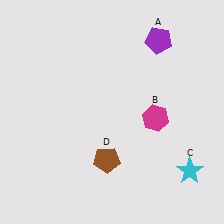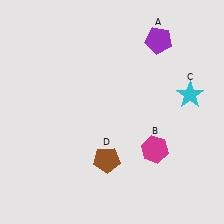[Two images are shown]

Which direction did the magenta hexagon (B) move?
The magenta hexagon (B) moved down.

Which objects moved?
The objects that moved are: the magenta hexagon (B), the cyan star (C).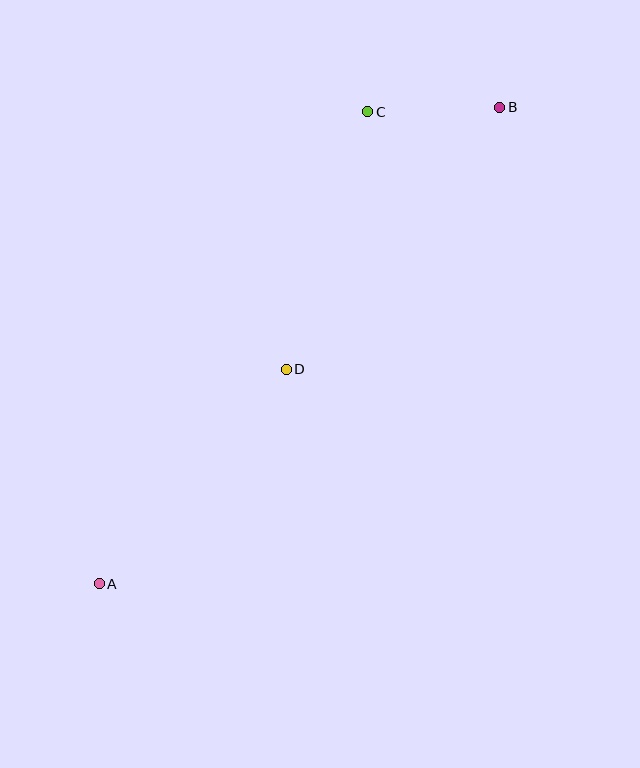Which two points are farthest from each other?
Points A and B are farthest from each other.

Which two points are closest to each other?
Points B and C are closest to each other.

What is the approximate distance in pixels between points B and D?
The distance between B and D is approximately 338 pixels.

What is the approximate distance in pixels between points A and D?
The distance between A and D is approximately 285 pixels.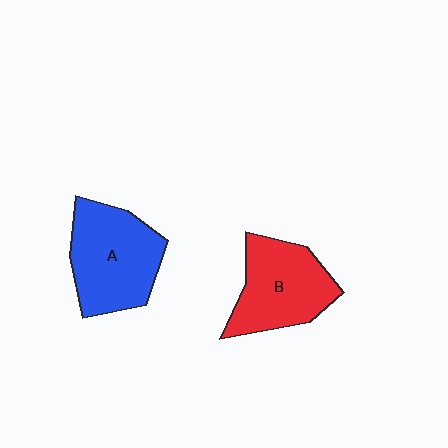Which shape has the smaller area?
Shape B (red).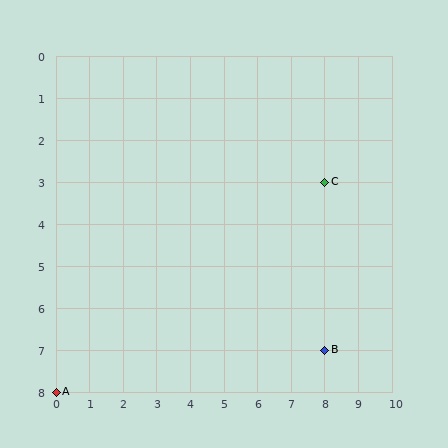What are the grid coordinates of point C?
Point C is at grid coordinates (8, 3).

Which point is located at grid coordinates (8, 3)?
Point C is at (8, 3).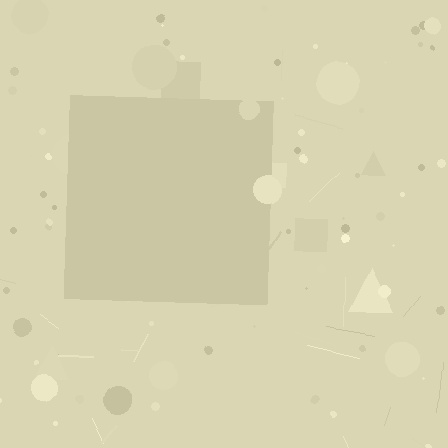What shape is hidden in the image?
A square is hidden in the image.